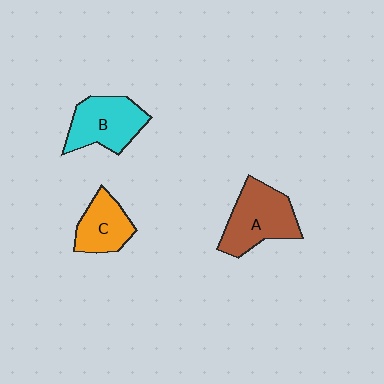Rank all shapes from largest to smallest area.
From largest to smallest: A (brown), B (cyan), C (orange).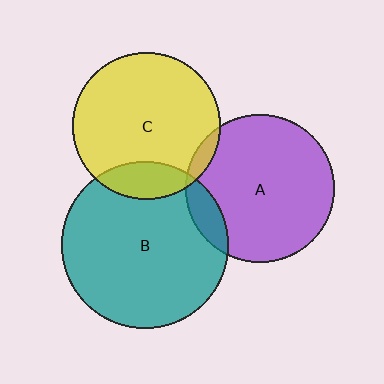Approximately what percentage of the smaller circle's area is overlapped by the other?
Approximately 10%.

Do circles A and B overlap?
Yes.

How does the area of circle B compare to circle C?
Approximately 1.3 times.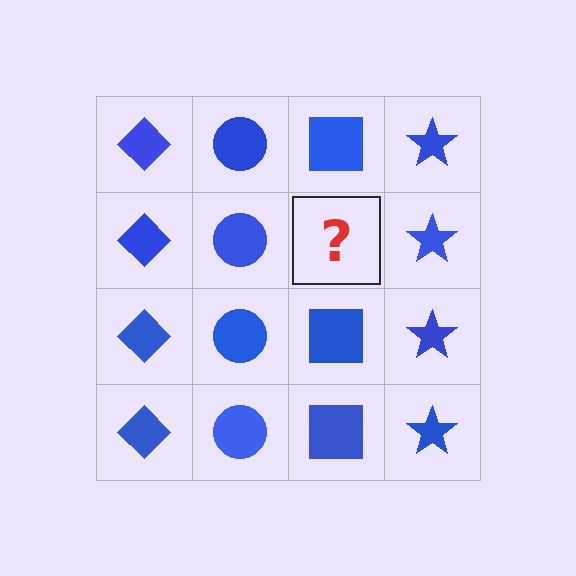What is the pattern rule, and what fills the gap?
The rule is that each column has a consistent shape. The gap should be filled with a blue square.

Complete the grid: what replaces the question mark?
The question mark should be replaced with a blue square.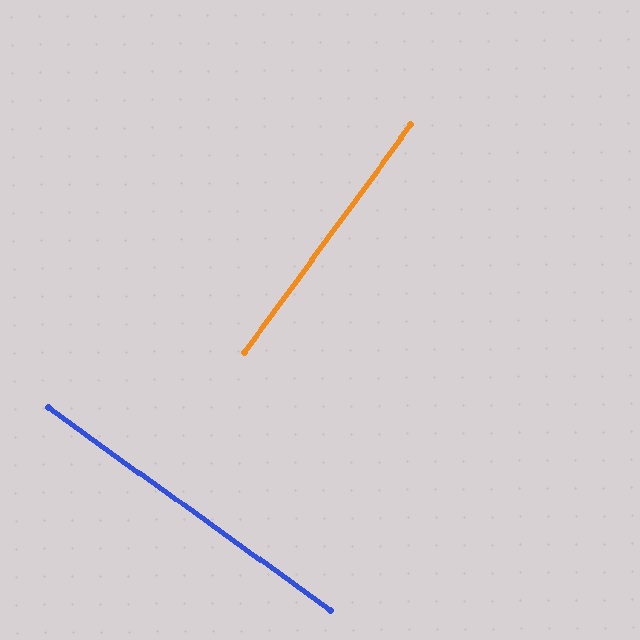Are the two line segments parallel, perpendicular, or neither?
Perpendicular — they meet at approximately 90°.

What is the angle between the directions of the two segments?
Approximately 90 degrees.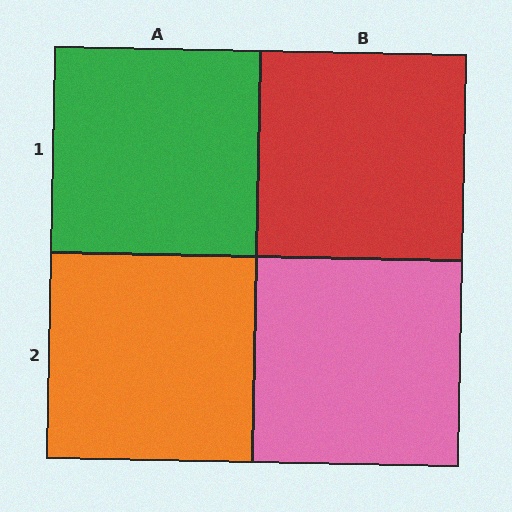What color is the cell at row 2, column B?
Pink.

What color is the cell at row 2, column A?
Orange.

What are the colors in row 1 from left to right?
Green, red.